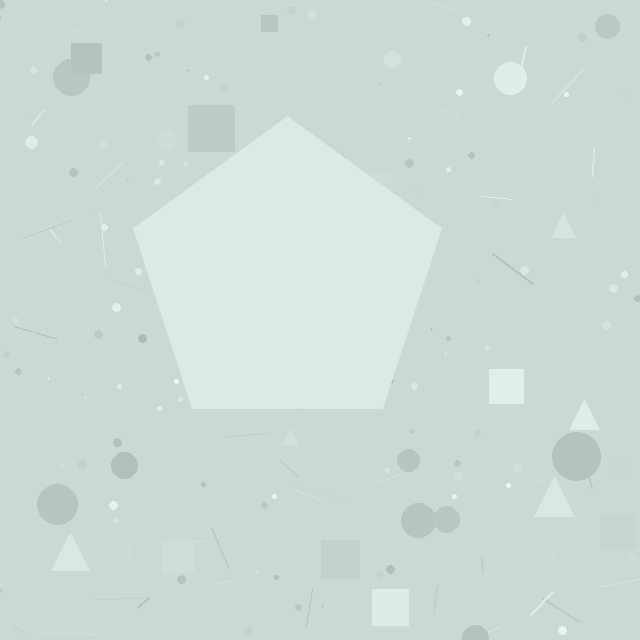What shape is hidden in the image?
A pentagon is hidden in the image.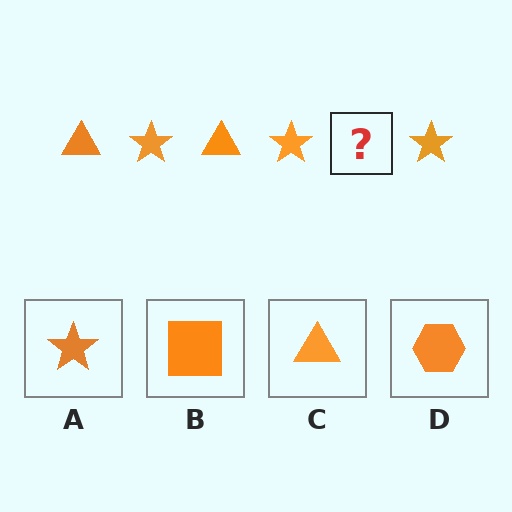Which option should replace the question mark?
Option C.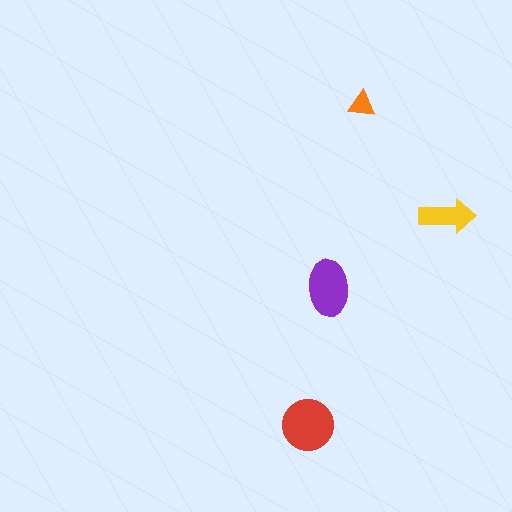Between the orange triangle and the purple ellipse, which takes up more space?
The purple ellipse.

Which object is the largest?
The red circle.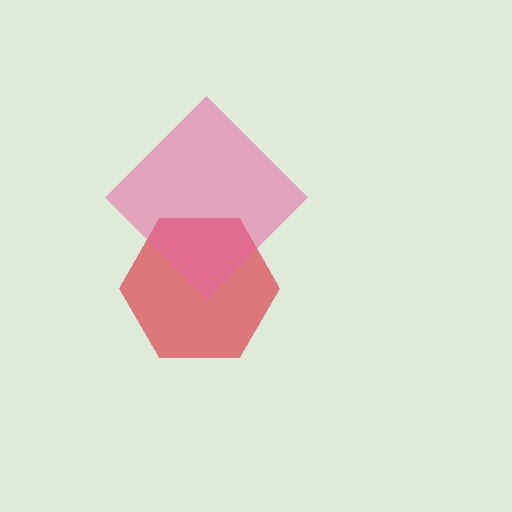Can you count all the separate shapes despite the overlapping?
Yes, there are 2 separate shapes.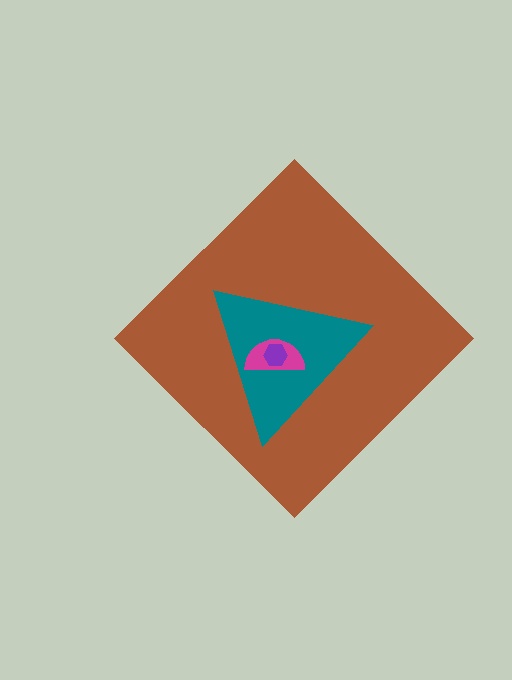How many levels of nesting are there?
4.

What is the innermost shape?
The purple hexagon.